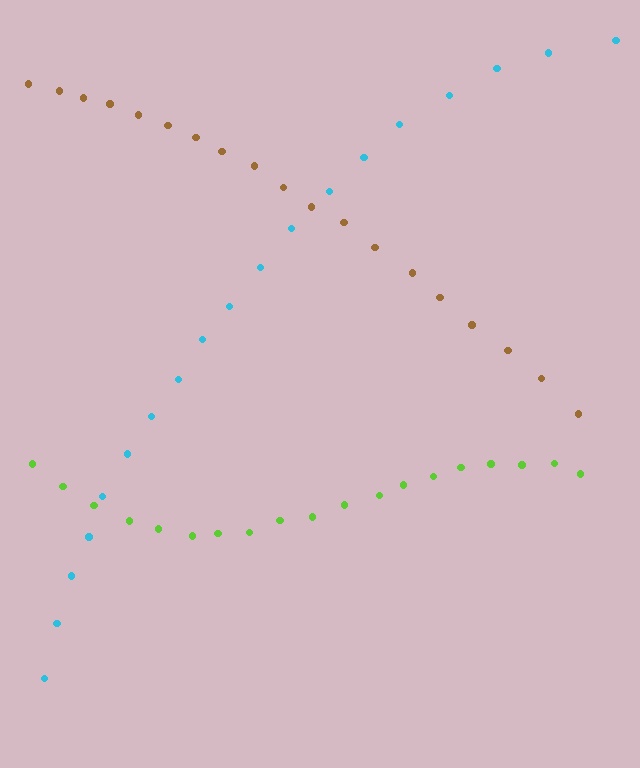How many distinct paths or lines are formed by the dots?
There are 3 distinct paths.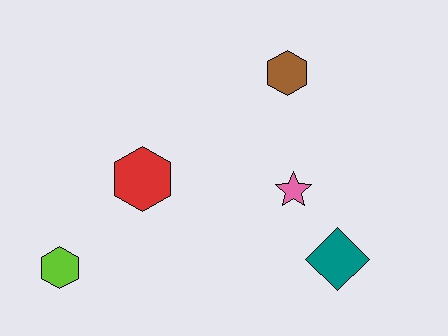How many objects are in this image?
There are 5 objects.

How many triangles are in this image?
There are no triangles.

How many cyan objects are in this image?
There are no cyan objects.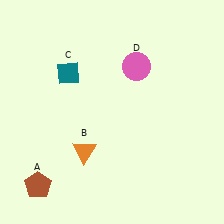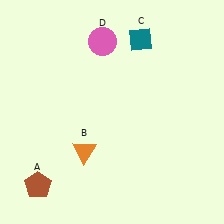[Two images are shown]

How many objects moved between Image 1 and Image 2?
2 objects moved between the two images.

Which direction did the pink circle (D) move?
The pink circle (D) moved left.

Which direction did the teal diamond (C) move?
The teal diamond (C) moved right.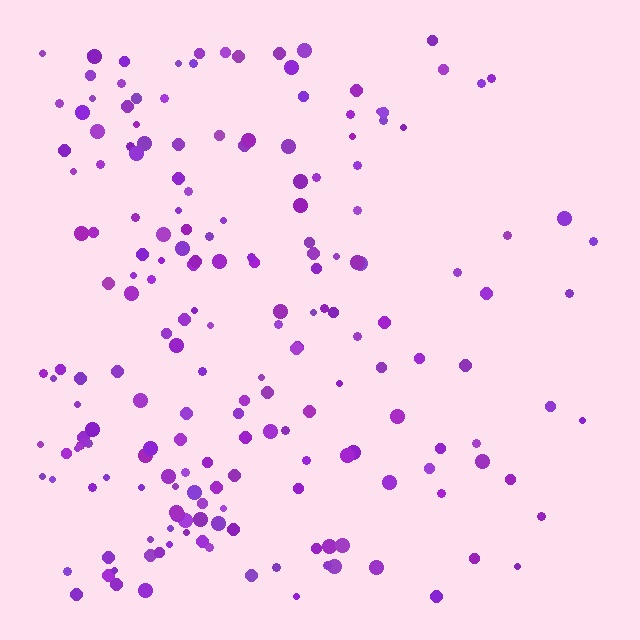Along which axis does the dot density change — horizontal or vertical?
Horizontal.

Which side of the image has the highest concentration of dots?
The left.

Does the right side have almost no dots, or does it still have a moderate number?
Still a moderate number, just noticeably fewer than the left.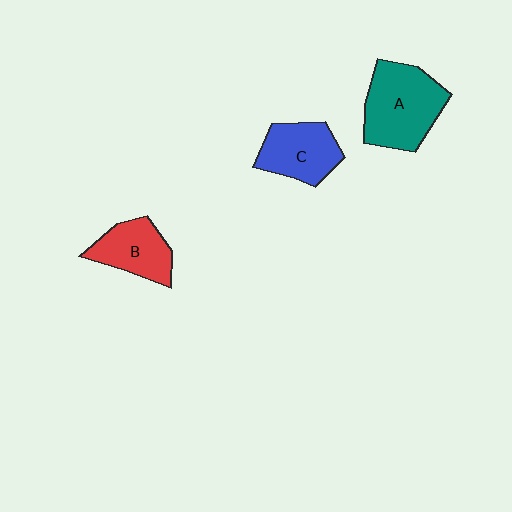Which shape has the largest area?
Shape A (teal).